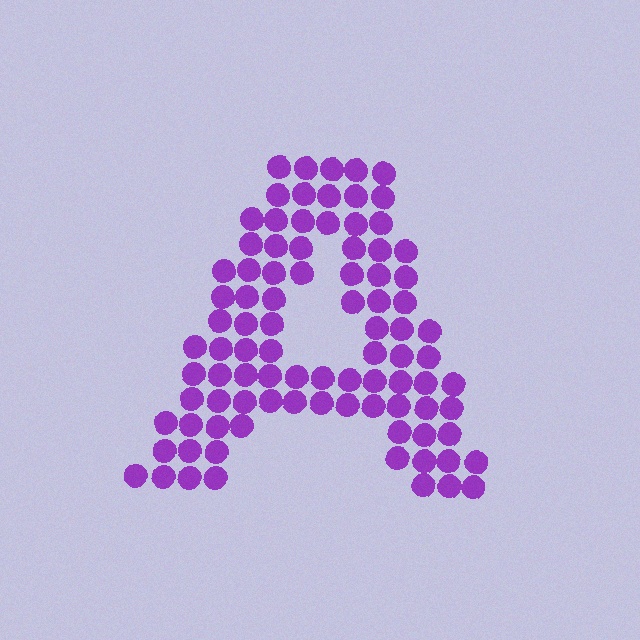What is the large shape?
The large shape is the letter A.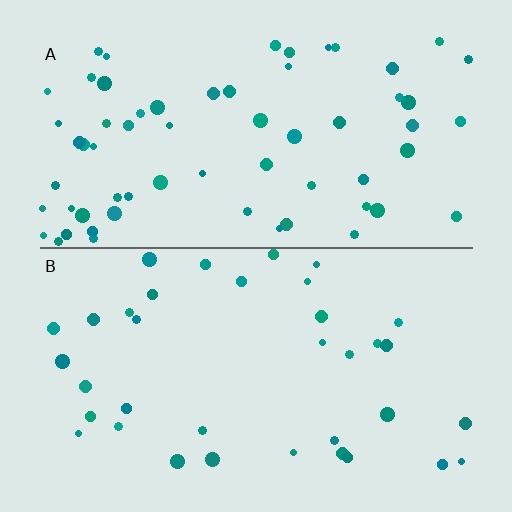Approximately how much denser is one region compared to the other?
Approximately 1.8× — region A over region B.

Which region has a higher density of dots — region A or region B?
A (the top).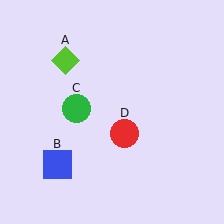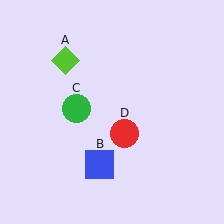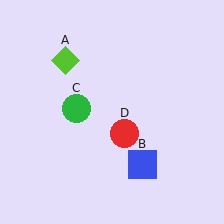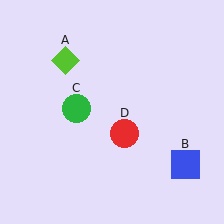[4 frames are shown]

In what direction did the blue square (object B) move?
The blue square (object B) moved right.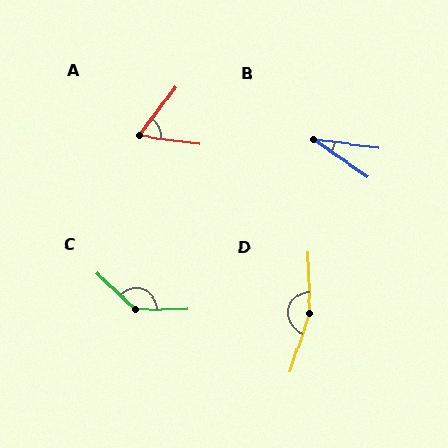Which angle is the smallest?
B, at approximately 27 degrees.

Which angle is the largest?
D, at approximately 160 degrees.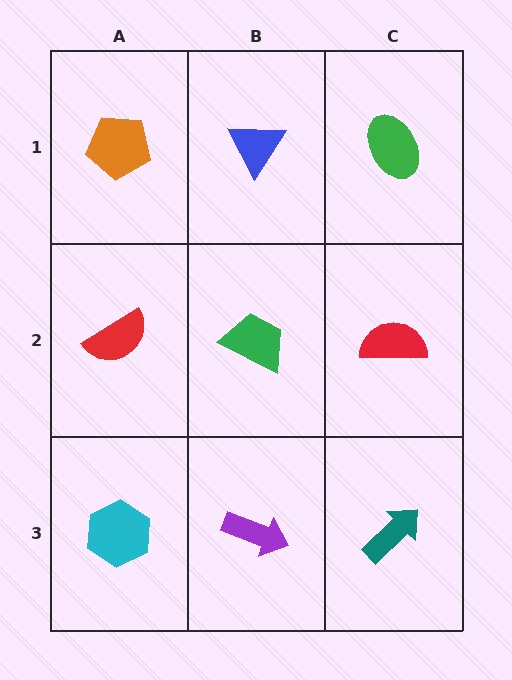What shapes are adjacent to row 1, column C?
A red semicircle (row 2, column C), a blue triangle (row 1, column B).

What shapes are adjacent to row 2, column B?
A blue triangle (row 1, column B), a purple arrow (row 3, column B), a red semicircle (row 2, column A), a red semicircle (row 2, column C).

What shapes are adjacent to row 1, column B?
A green trapezoid (row 2, column B), an orange pentagon (row 1, column A), a green ellipse (row 1, column C).